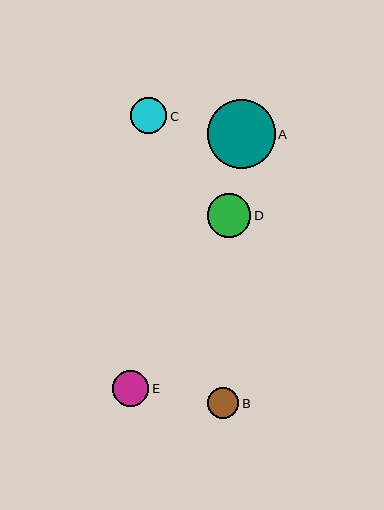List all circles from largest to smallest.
From largest to smallest: A, D, C, E, B.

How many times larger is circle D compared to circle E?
Circle D is approximately 1.2 times the size of circle E.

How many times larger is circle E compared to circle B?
Circle E is approximately 1.2 times the size of circle B.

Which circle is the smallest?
Circle B is the smallest with a size of approximately 31 pixels.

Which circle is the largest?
Circle A is the largest with a size of approximately 68 pixels.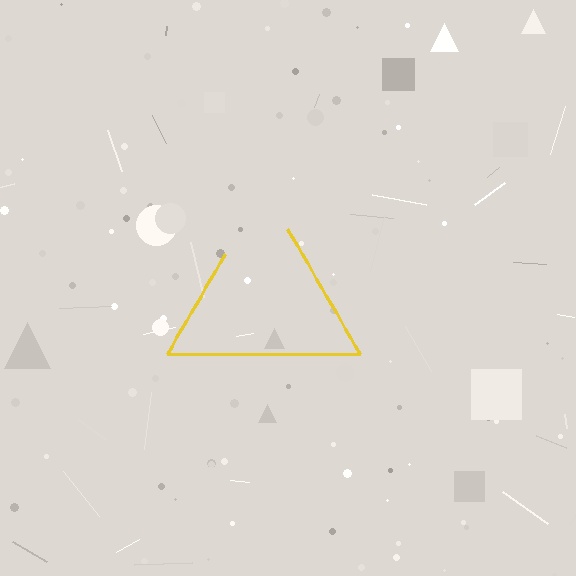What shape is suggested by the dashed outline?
The dashed outline suggests a triangle.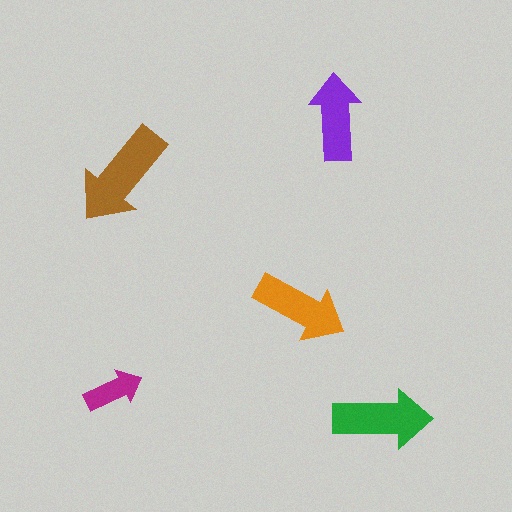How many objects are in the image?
There are 5 objects in the image.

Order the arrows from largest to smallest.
the brown one, the green one, the orange one, the purple one, the magenta one.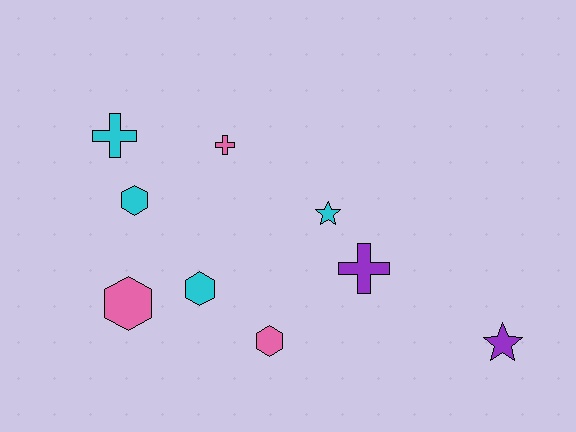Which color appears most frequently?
Cyan, with 4 objects.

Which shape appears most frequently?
Hexagon, with 4 objects.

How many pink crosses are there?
There is 1 pink cross.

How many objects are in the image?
There are 9 objects.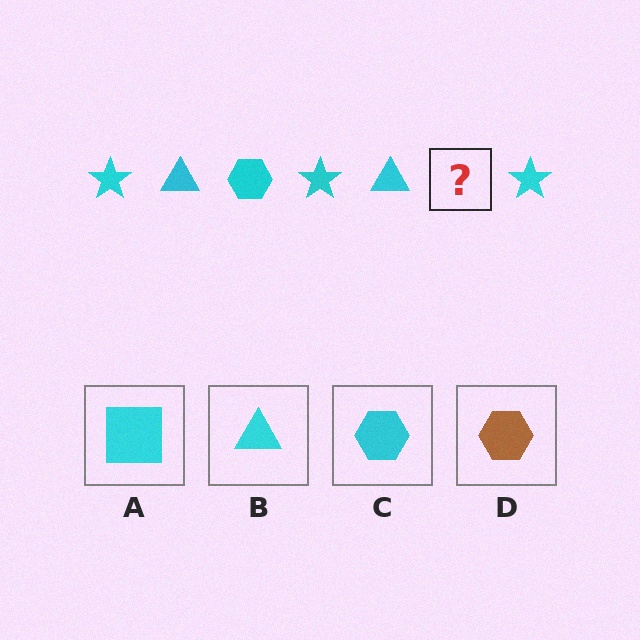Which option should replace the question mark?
Option C.